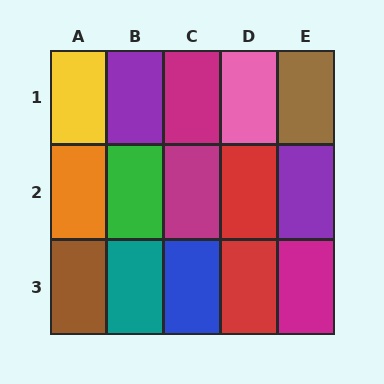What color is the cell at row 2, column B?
Green.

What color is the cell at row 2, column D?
Red.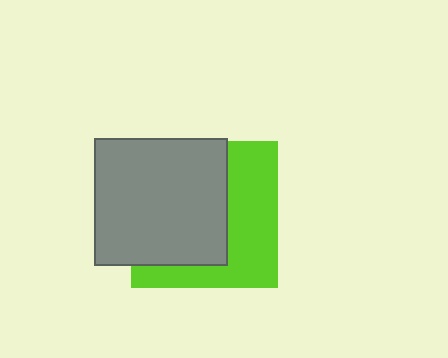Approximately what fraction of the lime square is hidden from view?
Roughly 56% of the lime square is hidden behind the gray rectangle.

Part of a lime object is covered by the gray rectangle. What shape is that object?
It is a square.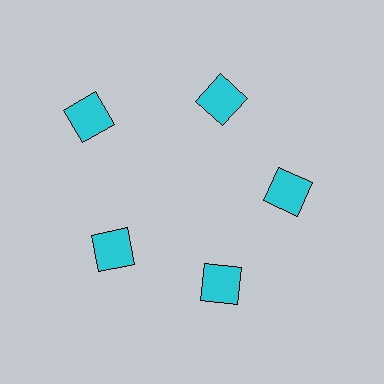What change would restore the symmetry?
The symmetry would be restored by moving it inward, back onto the ring so that all 5 squares sit at equal angles and equal distance from the center.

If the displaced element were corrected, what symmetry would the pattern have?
It would have 5-fold rotational symmetry — the pattern would map onto itself every 72 degrees.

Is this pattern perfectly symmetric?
No. The 5 cyan squares are arranged in a ring, but one element near the 10 o'clock position is pushed outward from the center, breaking the 5-fold rotational symmetry.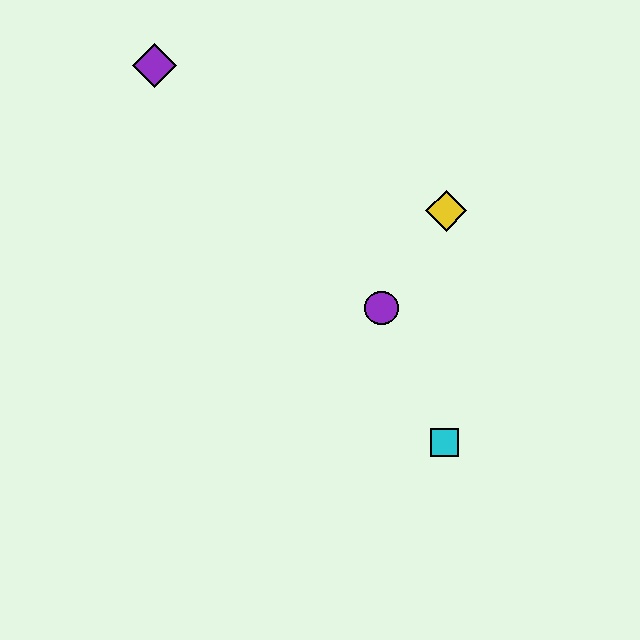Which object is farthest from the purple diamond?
The cyan square is farthest from the purple diamond.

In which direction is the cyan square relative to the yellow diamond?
The cyan square is below the yellow diamond.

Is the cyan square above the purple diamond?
No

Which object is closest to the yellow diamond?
The purple circle is closest to the yellow diamond.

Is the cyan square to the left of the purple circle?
No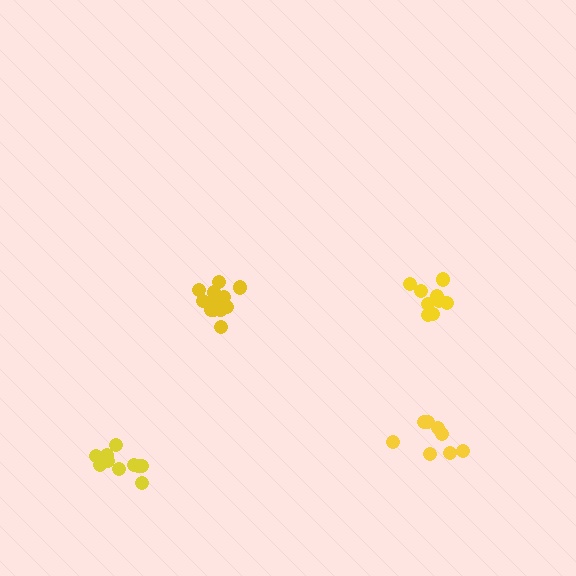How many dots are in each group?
Group 1: 9 dots, Group 2: 14 dots, Group 3: 8 dots, Group 4: 10 dots (41 total).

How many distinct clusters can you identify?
There are 4 distinct clusters.